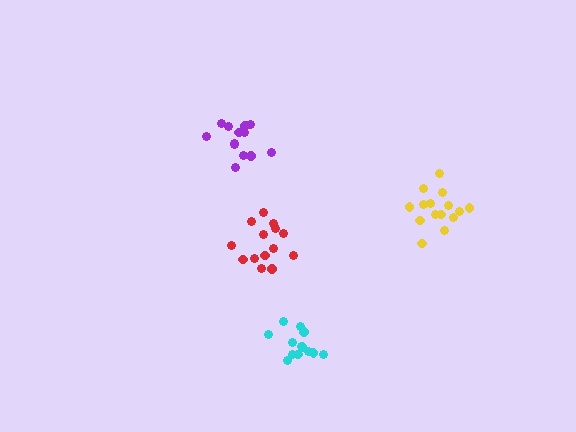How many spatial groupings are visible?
There are 4 spatial groupings.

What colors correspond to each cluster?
The clusters are colored: purple, red, cyan, yellow.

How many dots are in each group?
Group 1: 13 dots, Group 2: 14 dots, Group 3: 13 dots, Group 4: 15 dots (55 total).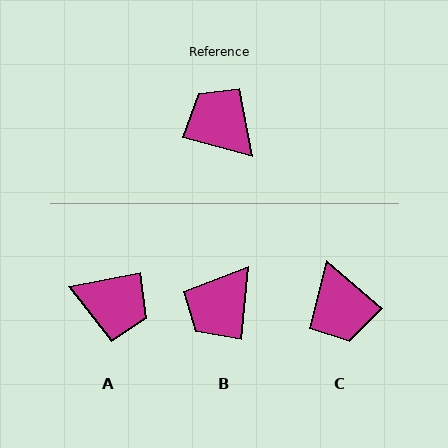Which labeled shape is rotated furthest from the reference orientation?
C, about 155 degrees away.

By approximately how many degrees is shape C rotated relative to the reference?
Approximately 155 degrees counter-clockwise.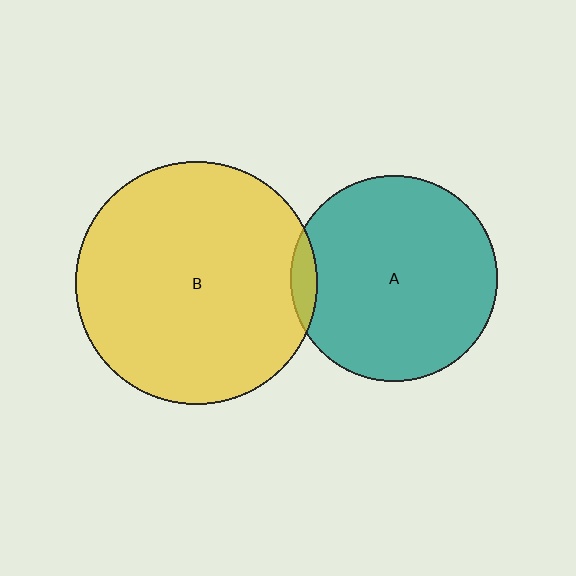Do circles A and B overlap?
Yes.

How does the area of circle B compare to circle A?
Approximately 1.4 times.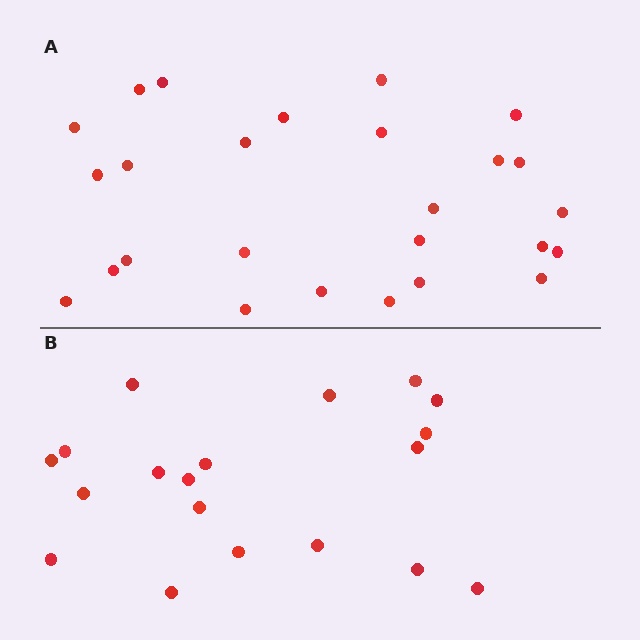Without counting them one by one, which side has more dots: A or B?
Region A (the top region) has more dots.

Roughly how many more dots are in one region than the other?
Region A has roughly 8 or so more dots than region B.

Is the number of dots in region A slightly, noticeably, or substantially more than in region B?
Region A has noticeably more, but not dramatically so. The ratio is roughly 1.4 to 1.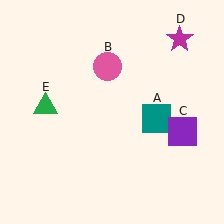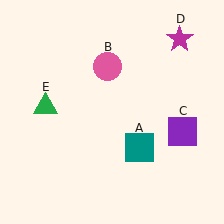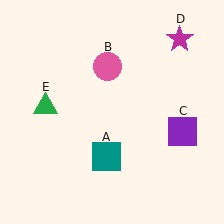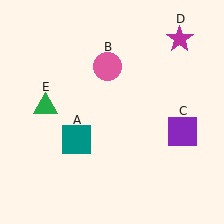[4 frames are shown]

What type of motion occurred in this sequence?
The teal square (object A) rotated clockwise around the center of the scene.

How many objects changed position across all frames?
1 object changed position: teal square (object A).